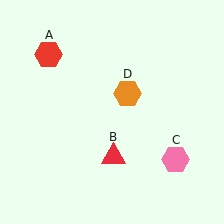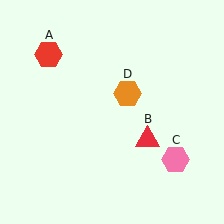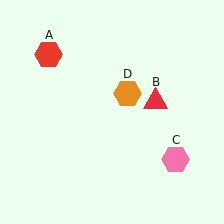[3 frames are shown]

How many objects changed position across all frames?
1 object changed position: red triangle (object B).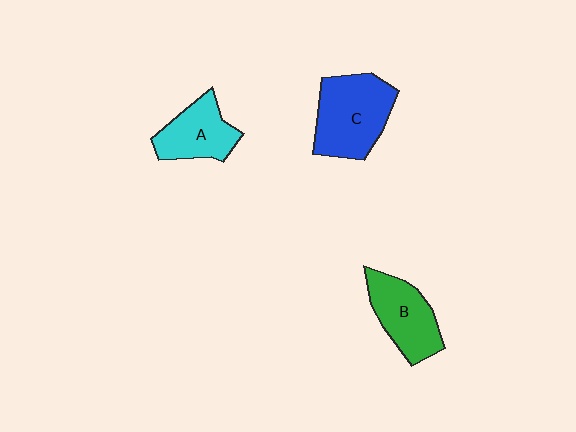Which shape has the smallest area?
Shape A (cyan).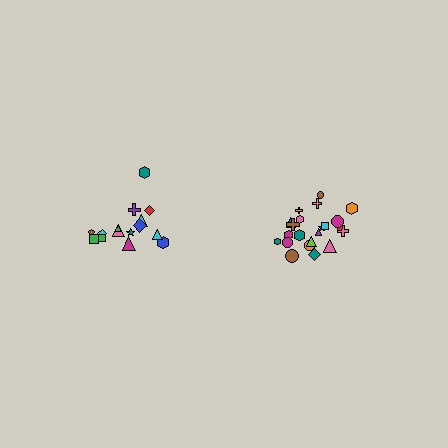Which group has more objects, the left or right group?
The right group.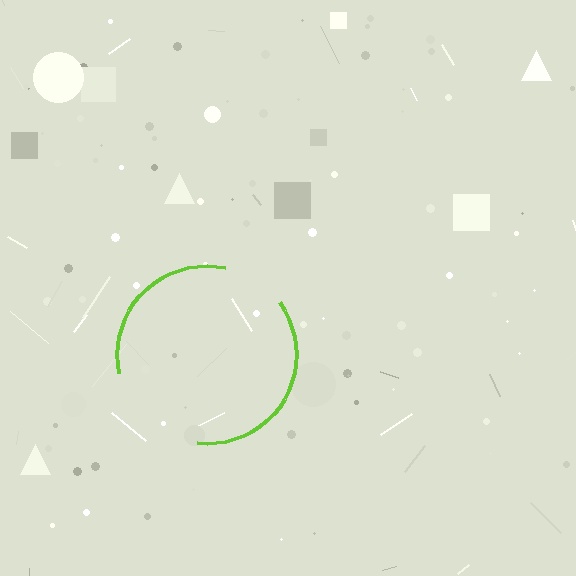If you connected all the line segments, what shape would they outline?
They would outline a circle.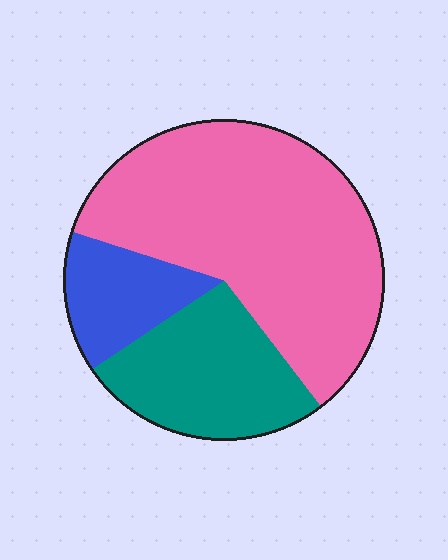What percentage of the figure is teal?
Teal covers around 25% of the figure.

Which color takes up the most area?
Pink, at roughly 60%.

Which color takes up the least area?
Blue, at roughly 15%.